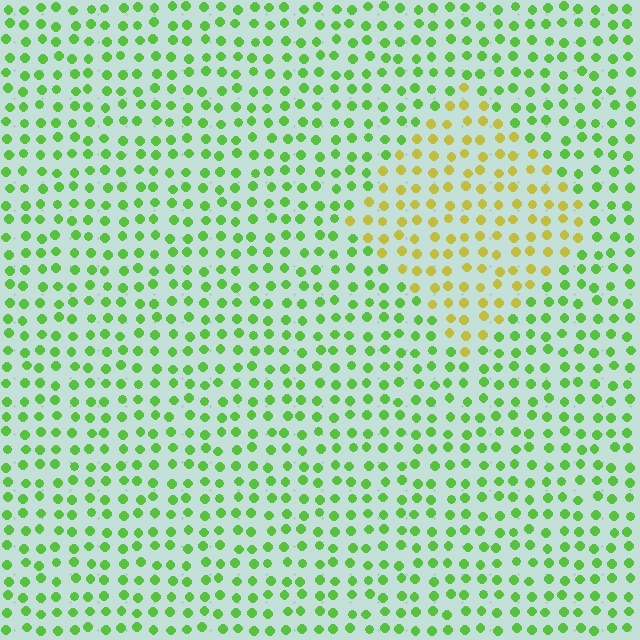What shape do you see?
I see a diamond.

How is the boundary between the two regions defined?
The boundary is defined purely by a slight shift in hue (about 51 degrees). Spacing, size, and orientation are identical on both sides.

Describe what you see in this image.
The image is filled with small lime elements in a uniform arrangement. A diamond-shaped region is visible where the elements are tinted to a slightly different hue, forming a subtle color boundary.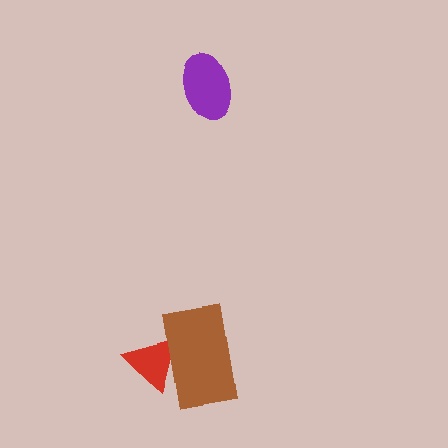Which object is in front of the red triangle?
The brown rectangle is in front of the red triangle.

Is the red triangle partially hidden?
Yes, it is partially covered by another shape.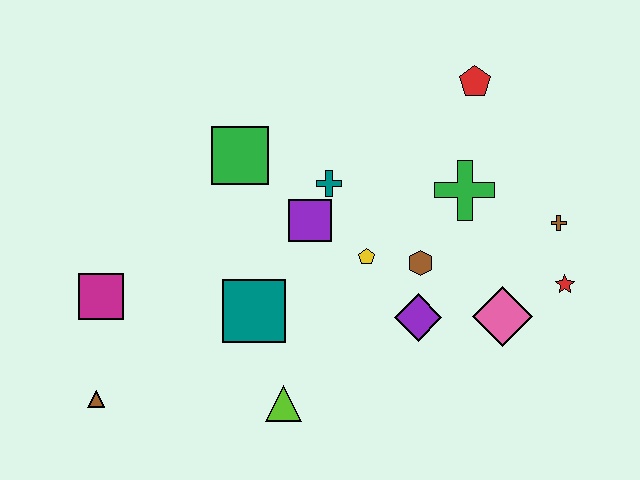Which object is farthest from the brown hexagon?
The brown triangle is farthest from the brown hexagon.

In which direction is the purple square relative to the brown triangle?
The purple square is to the right of the brown triangle.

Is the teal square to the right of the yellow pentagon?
No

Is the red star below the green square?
Yes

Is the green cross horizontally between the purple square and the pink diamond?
Yes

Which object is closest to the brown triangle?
The magenta square is closest to the brown triangle.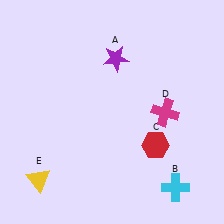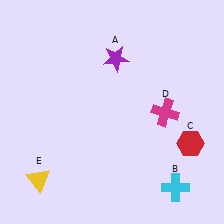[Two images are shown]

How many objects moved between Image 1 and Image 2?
1 object moved between the two images.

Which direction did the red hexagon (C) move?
The red hexagon (C) moved right.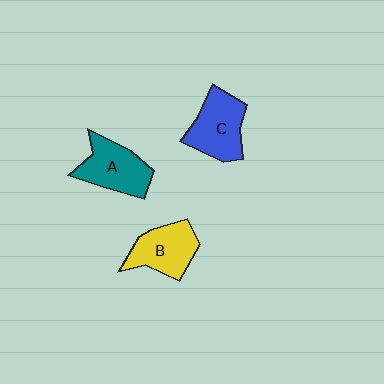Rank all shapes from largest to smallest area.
From largest to smallest: C (blue), A (teal), B (yellow).